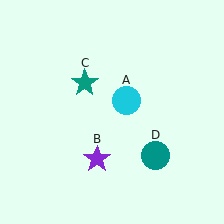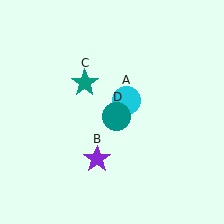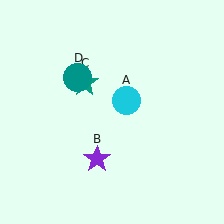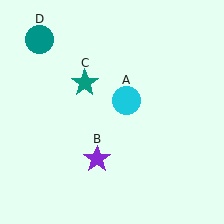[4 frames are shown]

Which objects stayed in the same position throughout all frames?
Cyan circle (object A) and purple star (object B) and teal star (object C) remained stationary.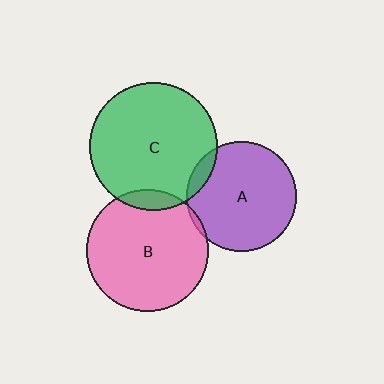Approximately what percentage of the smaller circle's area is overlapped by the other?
Approximately 5%.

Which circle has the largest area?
Circle C (green).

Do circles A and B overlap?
Yes.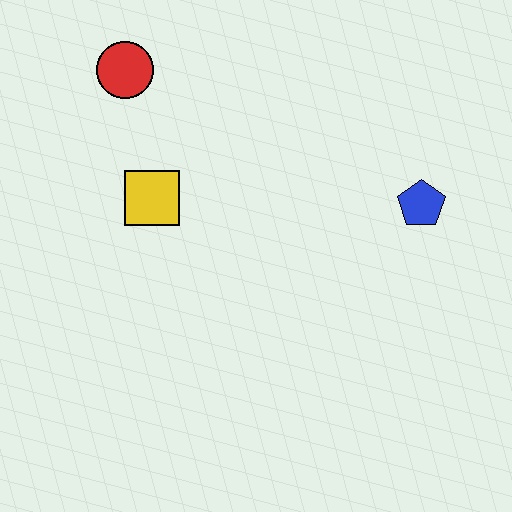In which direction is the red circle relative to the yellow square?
The red circle is above the yellow square.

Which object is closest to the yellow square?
The red circle is closest to the yellow square.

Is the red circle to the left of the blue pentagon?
Yes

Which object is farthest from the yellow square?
The blue pentagon is farthest from the yellow square.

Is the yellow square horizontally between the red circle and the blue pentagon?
Yes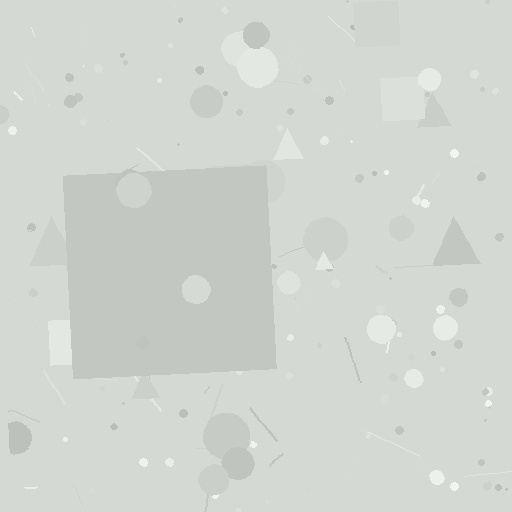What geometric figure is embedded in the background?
A square is embedded in the background.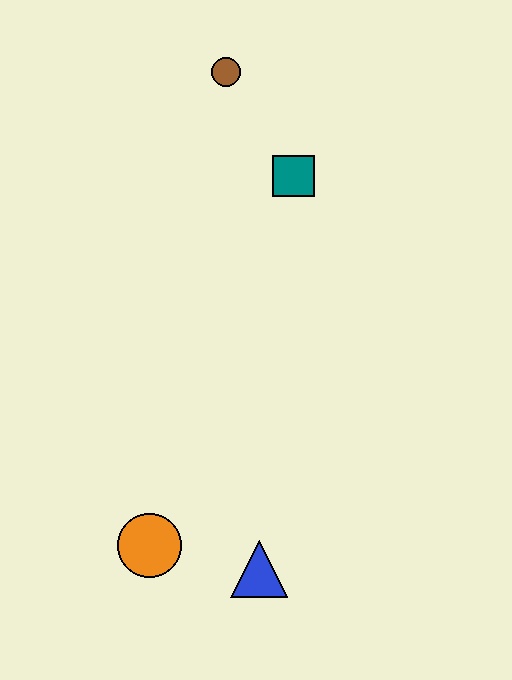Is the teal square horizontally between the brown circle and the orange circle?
No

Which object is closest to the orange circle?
The blue triangle is closest to the orange circle.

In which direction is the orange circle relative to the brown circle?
The orange circle is below the brown circle.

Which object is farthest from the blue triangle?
The brown circle is farthest from the blue triangle.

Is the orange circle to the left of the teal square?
Yes